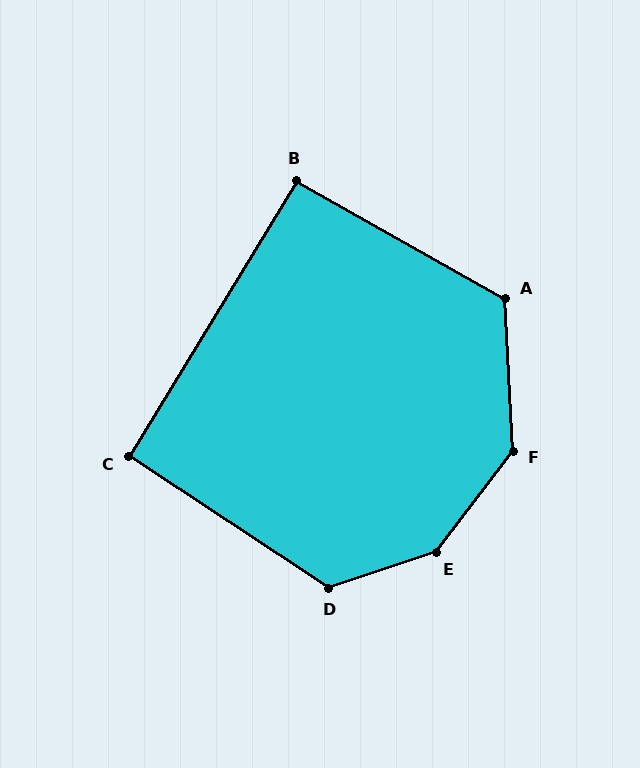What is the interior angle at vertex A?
Approximately 122 degrees (obtuse).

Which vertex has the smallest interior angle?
B, at approximately 92 degrees.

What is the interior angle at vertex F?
Approximately 140 degrees (obtuse).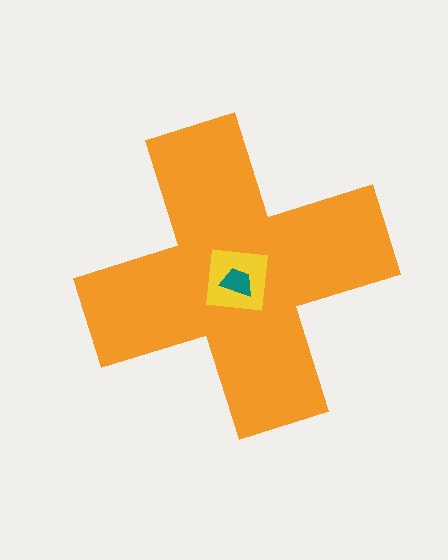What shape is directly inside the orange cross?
The yellow square.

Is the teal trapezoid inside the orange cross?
Yes.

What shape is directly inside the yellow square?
The teal trapezoid.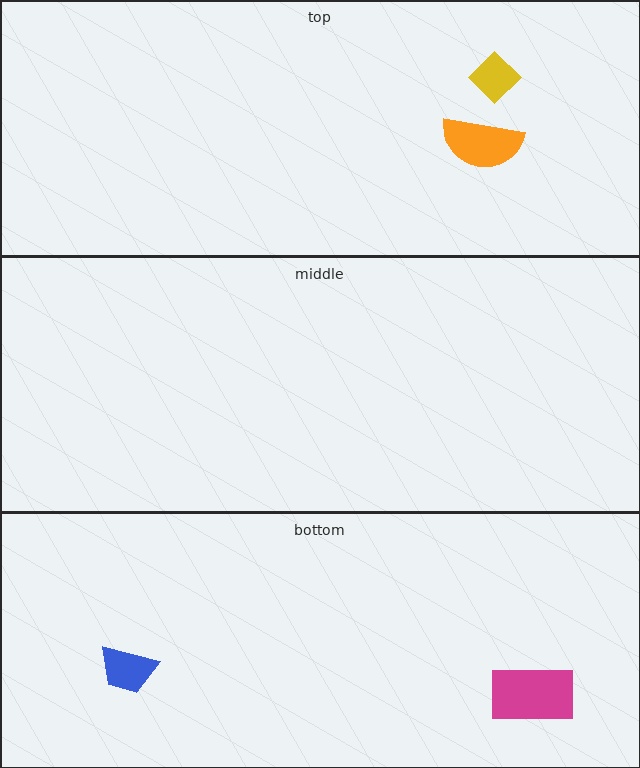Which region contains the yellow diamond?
The top region.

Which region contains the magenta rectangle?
The bottom region.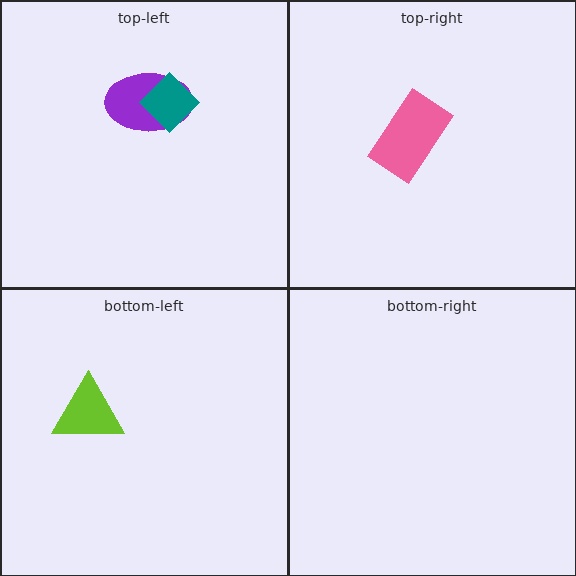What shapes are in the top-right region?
The pink rectangle.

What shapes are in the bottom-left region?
The lime triangle.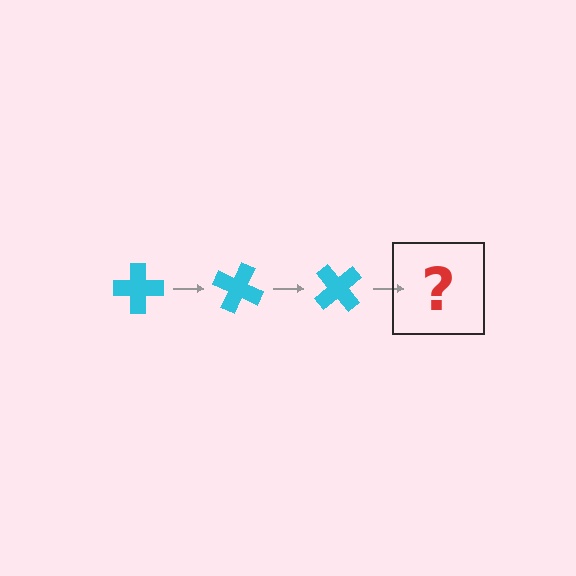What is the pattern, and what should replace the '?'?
The pattern is that the cross rotates 25 degrees each step. The '?' should be a cyan cross rotated 75 degrees.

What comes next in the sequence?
The next element should be a cyan cross rotated 75 degrees.